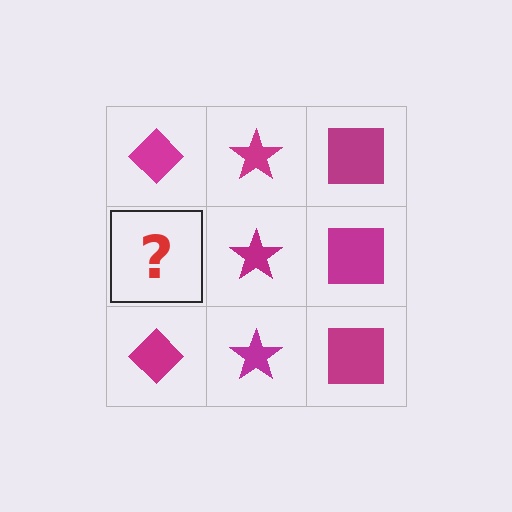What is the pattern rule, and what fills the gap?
The rule is that each column has a consistent shape. The gap should be filled with a magenta diamond.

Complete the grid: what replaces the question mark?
The question mark should be replaced with a magenta diamond.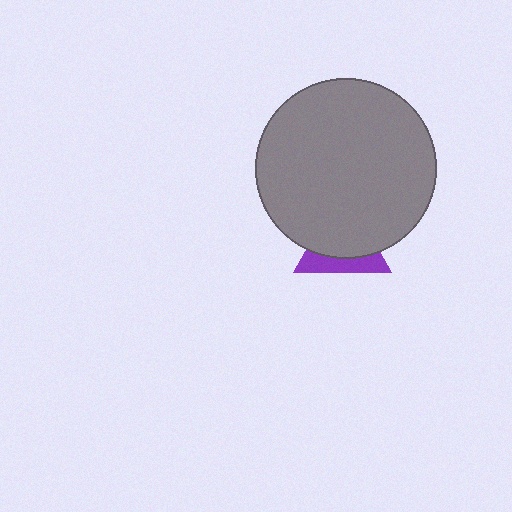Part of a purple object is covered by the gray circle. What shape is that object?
It is a triangle.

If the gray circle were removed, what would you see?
You would see the complete purple triangle.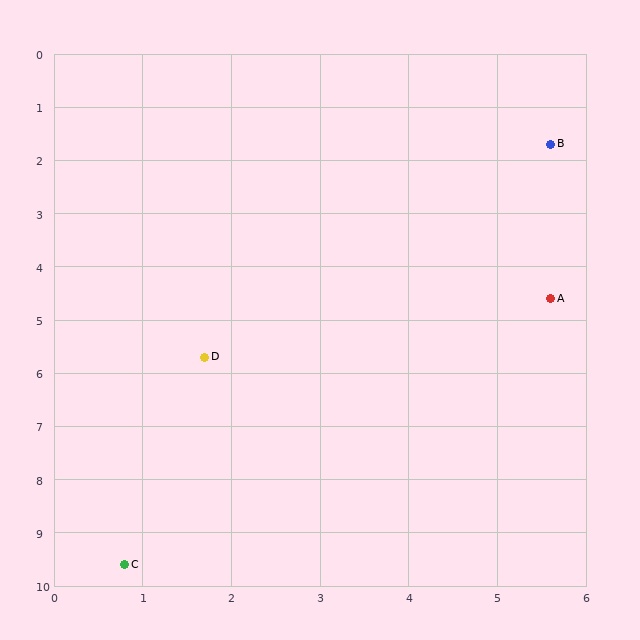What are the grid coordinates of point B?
Point B is at approximately (5.6, 1.7).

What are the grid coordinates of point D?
Point D is at approximately (1.7, 5.7).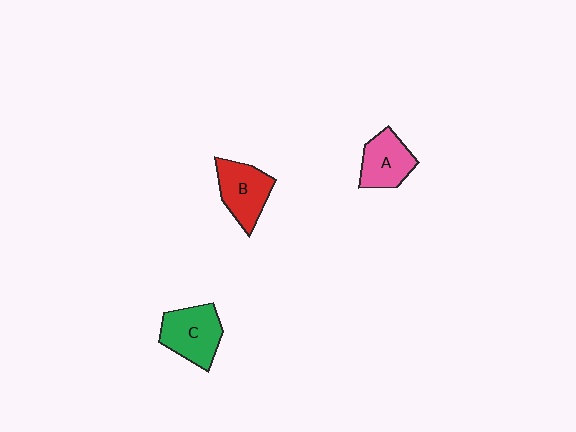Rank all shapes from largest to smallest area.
From largest to smallest: C (green), B (red), A (pink).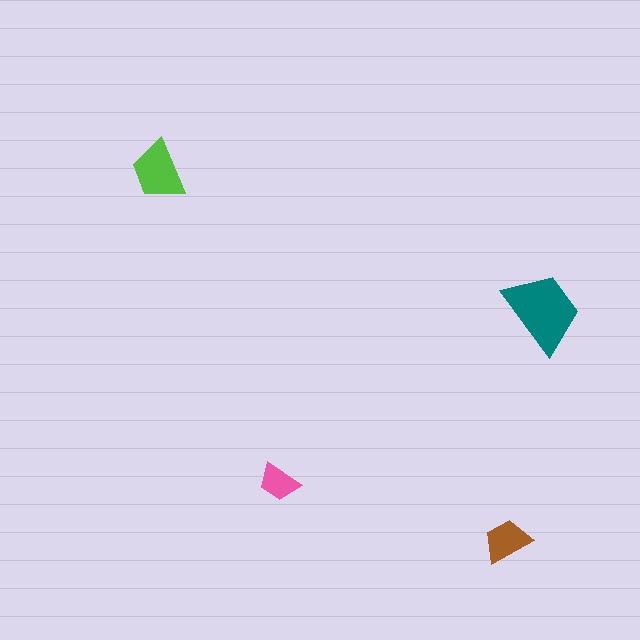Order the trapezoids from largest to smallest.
the teal one, the lime one, the brown one, the pink one.